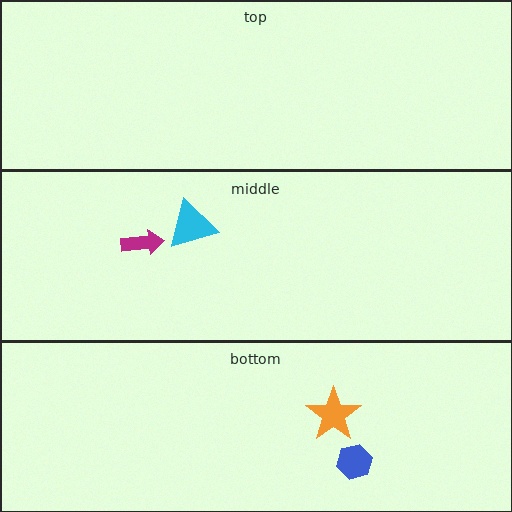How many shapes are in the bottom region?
2.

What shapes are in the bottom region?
The orange star, the blue hexagon.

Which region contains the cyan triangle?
The middle region.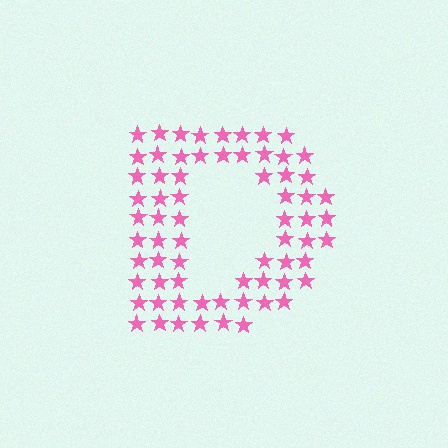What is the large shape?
The large shape is the letter D.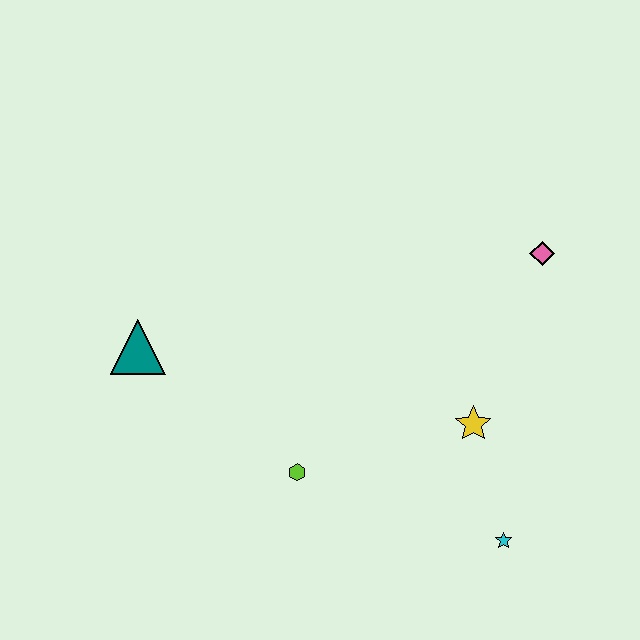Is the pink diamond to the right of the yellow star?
Yes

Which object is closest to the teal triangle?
The lime hexagon is closest to the teal triangle.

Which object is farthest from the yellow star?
The teal triangle is farthest from the yellow star.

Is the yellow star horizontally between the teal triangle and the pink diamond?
Yes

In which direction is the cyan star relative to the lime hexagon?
The cyan star is to the right of the lime hexagon.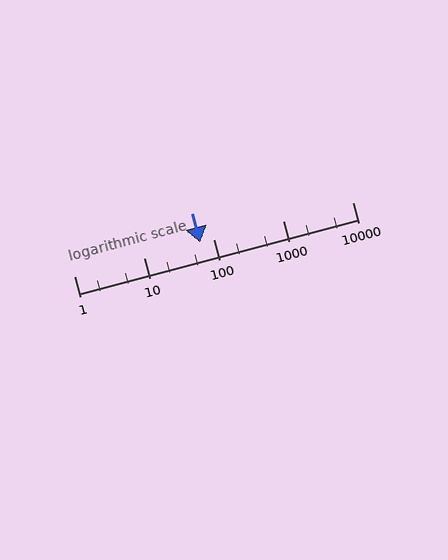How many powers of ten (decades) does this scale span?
The scale spans 4 decades, from 1 to 10000.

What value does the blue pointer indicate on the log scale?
The pointer indicates approximately 64.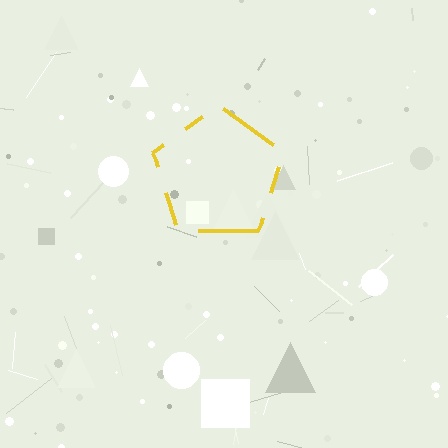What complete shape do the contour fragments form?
The contour fragments form a pentagon.